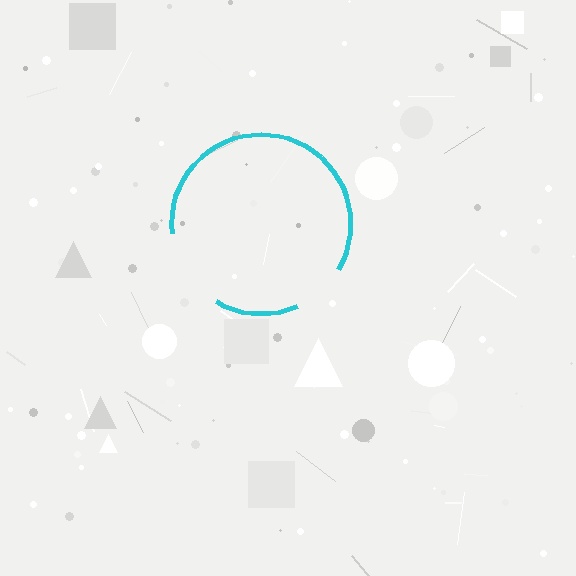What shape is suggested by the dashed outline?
The dashed outline suggests a circle.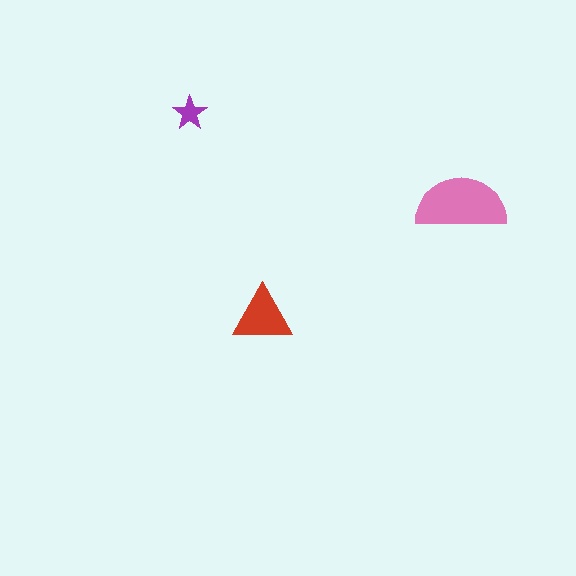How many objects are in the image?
There are 3 objects in the image.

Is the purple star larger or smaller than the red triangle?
Smaller.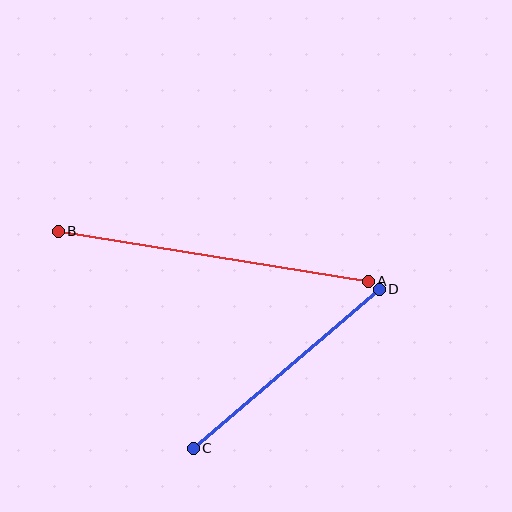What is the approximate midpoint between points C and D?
The midpoint is at approximately (286, 369) pixels.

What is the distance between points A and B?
The distance is approximately 314 pixels.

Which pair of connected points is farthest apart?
Points A and B are farthest apart.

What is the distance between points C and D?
The distance is approximately 245 pixels.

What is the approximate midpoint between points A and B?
The midpoint is at approximately (213, 256) pixels.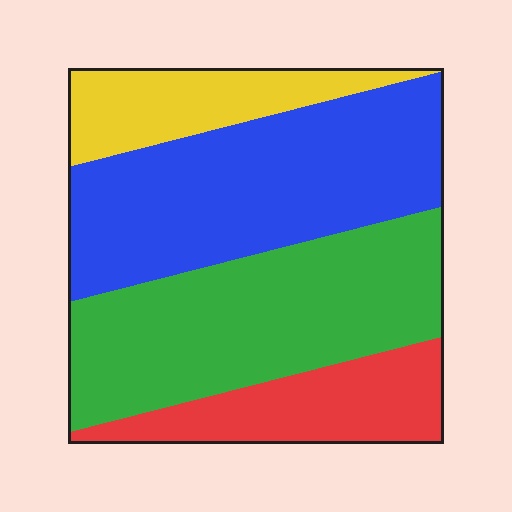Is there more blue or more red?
Blue.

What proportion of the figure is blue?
Blue takes up about three eighths (3/8) of the figure.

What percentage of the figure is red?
Red takes up about one sixth (1/6) of the figure.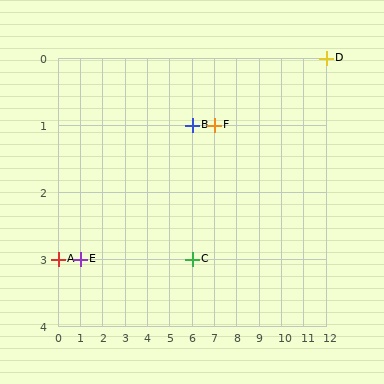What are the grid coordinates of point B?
Point B is at grid coordinates (6, 1).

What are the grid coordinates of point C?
Point C is at grid coordinates (6, 3).